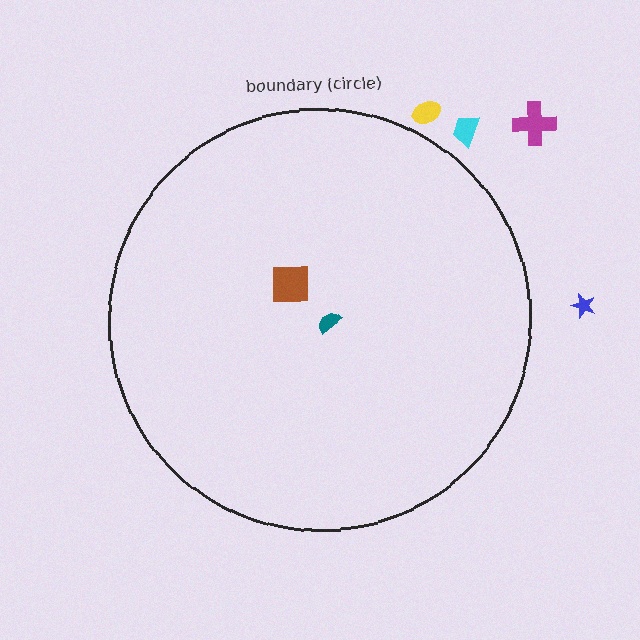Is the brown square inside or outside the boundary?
Inside.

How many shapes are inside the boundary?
2 inside, 4 outside.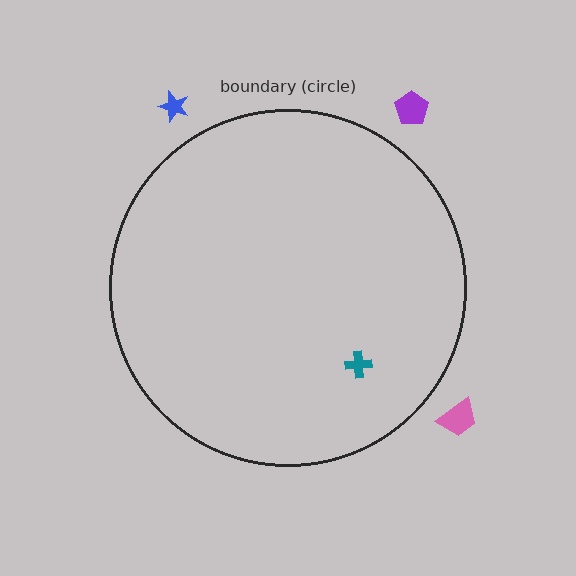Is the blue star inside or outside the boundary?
Outside.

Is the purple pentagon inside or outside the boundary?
Outside.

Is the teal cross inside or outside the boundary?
Inside.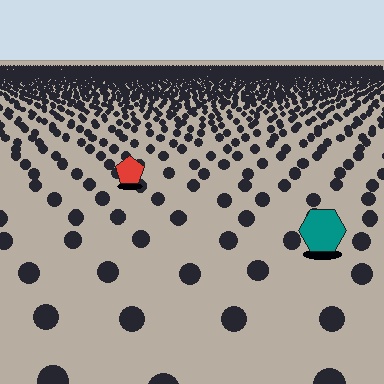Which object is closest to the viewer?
The teal hexagon is closest. The texture marks near it are larger and more spread out.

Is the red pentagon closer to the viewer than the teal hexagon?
No. The teal hexagon is closer — you can tell from the texture gradient: the ground texture is coarser near it.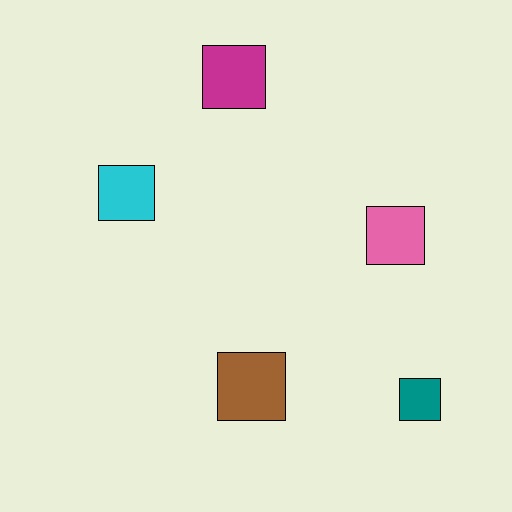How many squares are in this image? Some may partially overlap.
There are 5 squares.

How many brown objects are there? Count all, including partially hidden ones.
There is 1 brown object.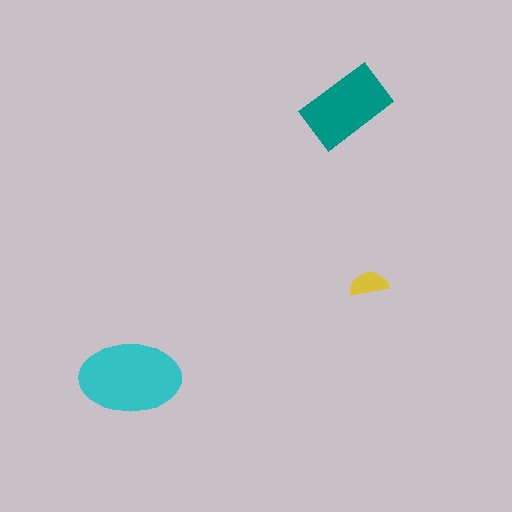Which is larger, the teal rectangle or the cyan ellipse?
The cyan ellipse.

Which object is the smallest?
The yellow semicircle.